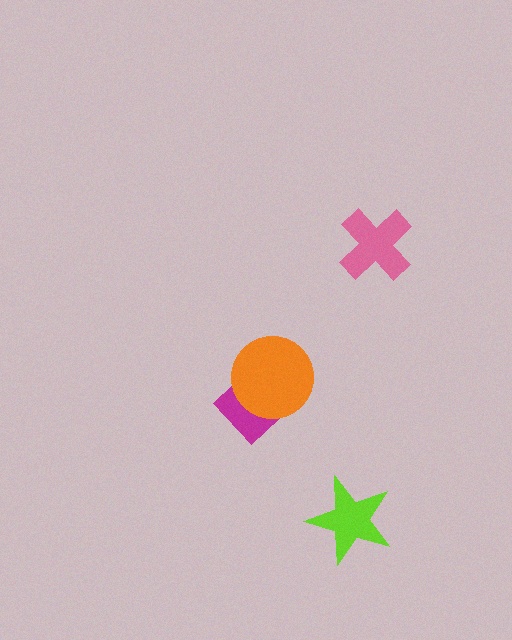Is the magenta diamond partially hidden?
Yes, it is partially covered by another shape.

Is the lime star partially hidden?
No, no other shape covers it.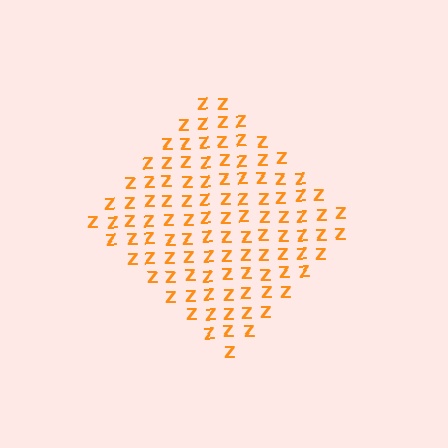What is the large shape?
The large shape is a diamond.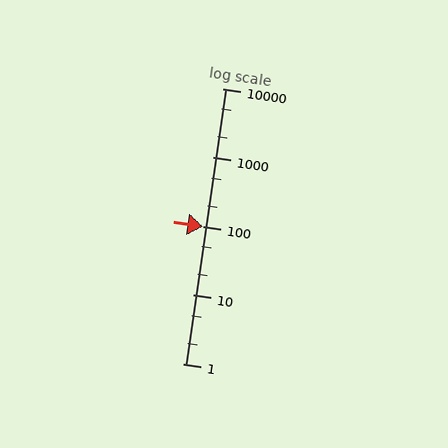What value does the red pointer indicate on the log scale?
The pointer indicates approximately 100.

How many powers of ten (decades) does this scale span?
The scale spans 4 decades, from 1 to 10000.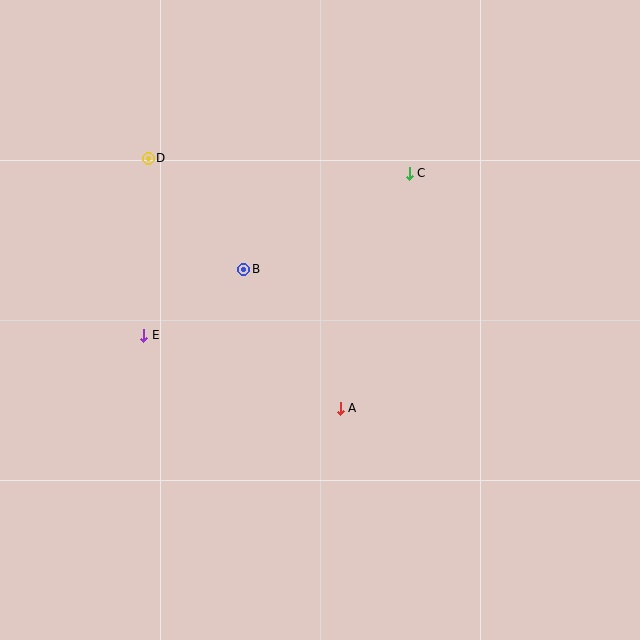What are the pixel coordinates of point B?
Point B is at (244, 269).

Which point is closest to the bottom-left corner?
Point E is closest to the bottom-left corner.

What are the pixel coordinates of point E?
Point E is at (143, 335).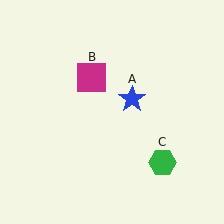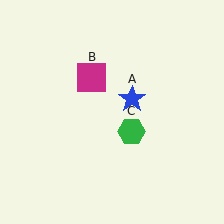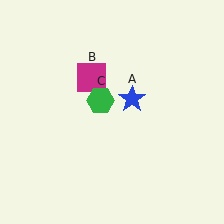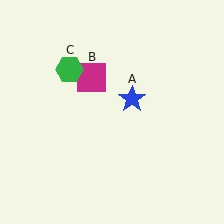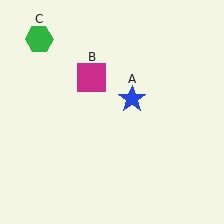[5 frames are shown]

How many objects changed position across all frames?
1 object changed position: green hexagon (object C).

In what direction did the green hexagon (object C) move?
The green hexagon (object C) moved up and to the left.